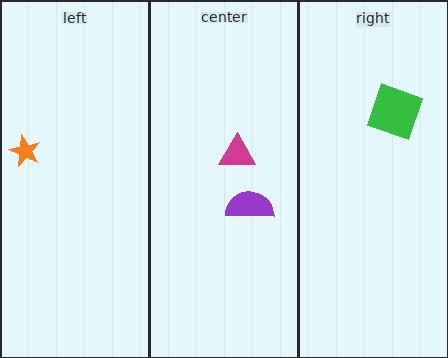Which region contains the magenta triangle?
The center region.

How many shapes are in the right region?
1.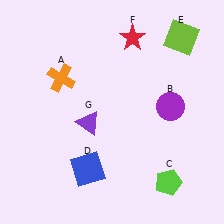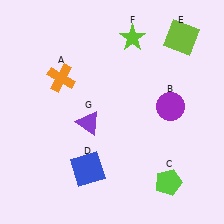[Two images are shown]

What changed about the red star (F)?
In Image 1, F is red. In Image 2, it changed to lime.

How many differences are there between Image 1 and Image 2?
There is 1 difference between the two images.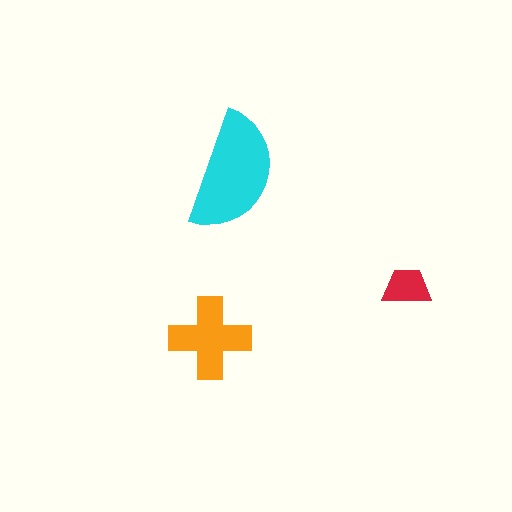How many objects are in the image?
There are 3 objects in the image.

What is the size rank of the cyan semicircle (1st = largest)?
1st.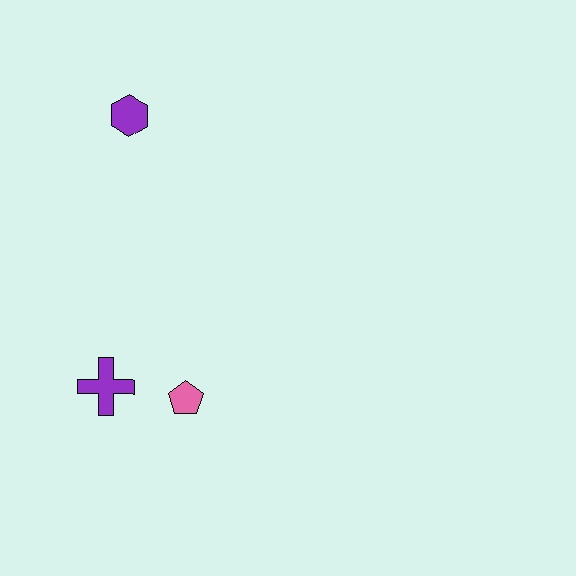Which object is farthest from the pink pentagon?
The purple hexagon is farthest from the pink pentagon.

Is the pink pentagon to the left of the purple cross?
No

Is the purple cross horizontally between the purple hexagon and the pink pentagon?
No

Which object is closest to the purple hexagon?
The purple cross is closest to the purple hexagon.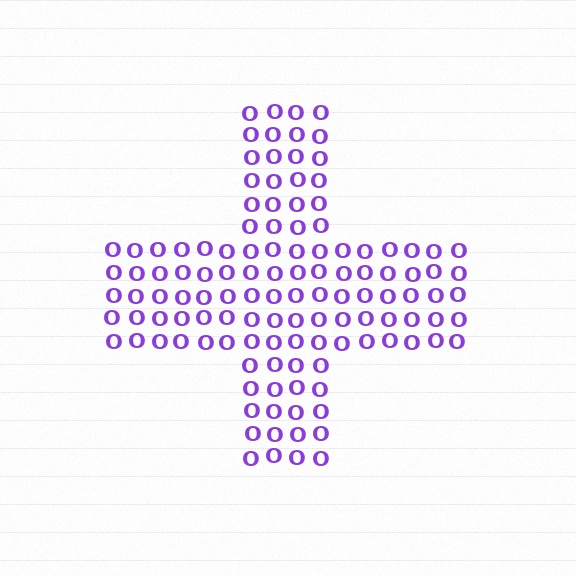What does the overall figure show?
The overall figure shows a cross.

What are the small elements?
The small elements are letter O's.